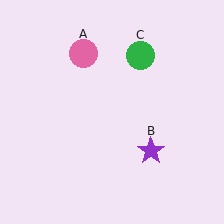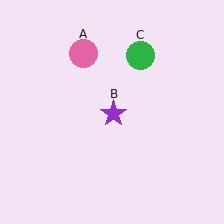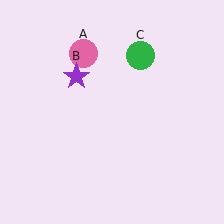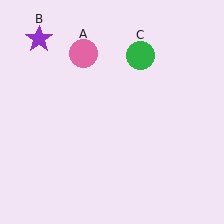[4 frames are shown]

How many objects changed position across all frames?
1 object changed position: purple star (object B).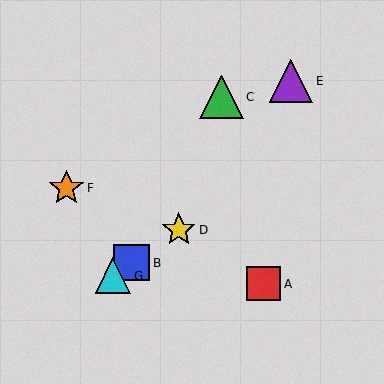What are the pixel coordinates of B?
Object B is at (132, 263).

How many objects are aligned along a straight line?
3 objects (B, D, G) are aligned along a straight line.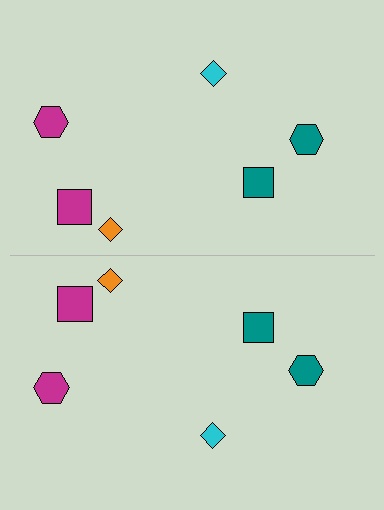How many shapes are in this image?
There are 12 shapes in this image.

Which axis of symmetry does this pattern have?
The pattern has a horizontal axis of symmetry running through the center of the image.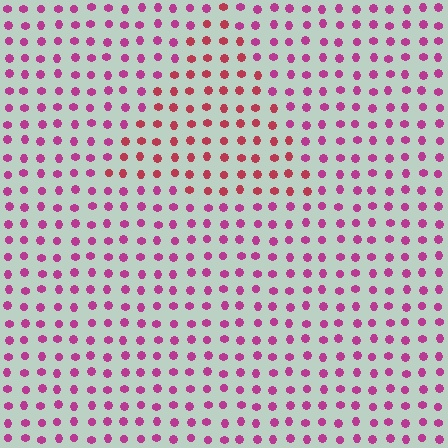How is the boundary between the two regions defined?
The boundary is defined purely by a slight shift in hue (about 31 degrees). Spacing, size, and orientation are identical on both sides.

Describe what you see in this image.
The image is filled with small magenta elements in a uniform arrangement. A triangle-shaped region is visible where the elements are tinted to a slightly different hue, forming a subtle color boundary.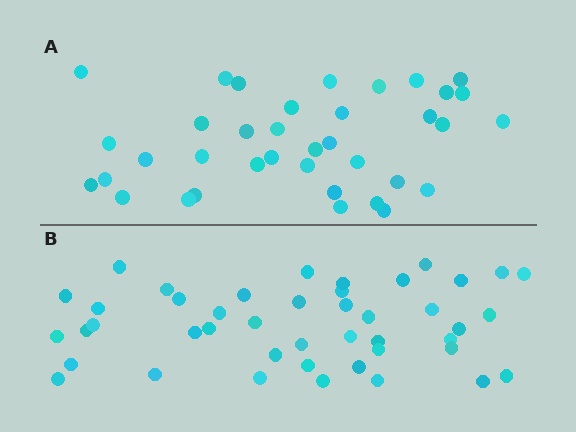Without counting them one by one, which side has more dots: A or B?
Region B (the bottom region) has more dots.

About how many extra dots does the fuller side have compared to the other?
Region B has roughly 8 or so more dots than region A.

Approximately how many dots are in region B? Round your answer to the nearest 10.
About 40 dots. (The exact count is 44, which rounds to 40.)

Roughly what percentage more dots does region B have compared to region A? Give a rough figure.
About 20% more.